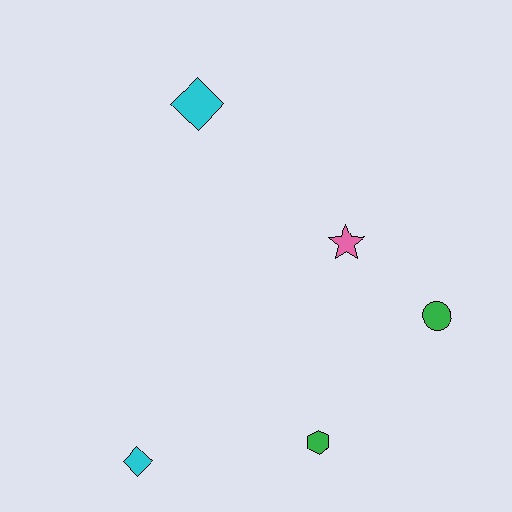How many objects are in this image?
There are 5 objects.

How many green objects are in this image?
There are 2 green objects.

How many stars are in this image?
There is 1 star.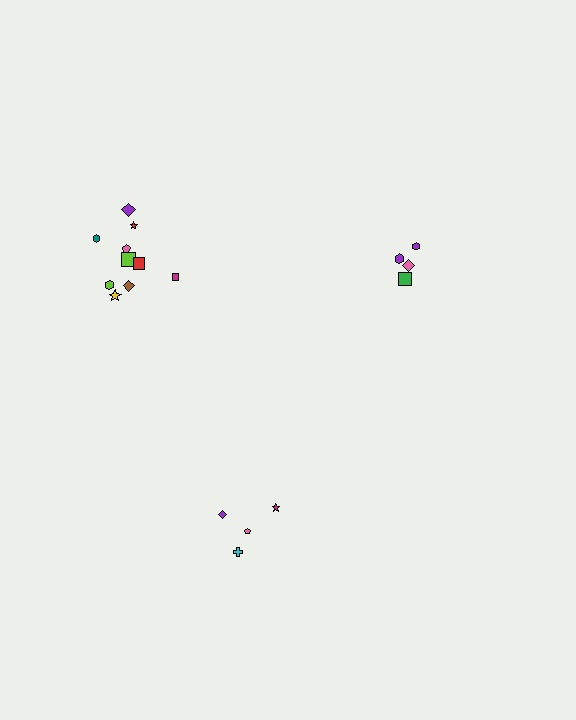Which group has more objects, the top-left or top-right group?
The top-left group.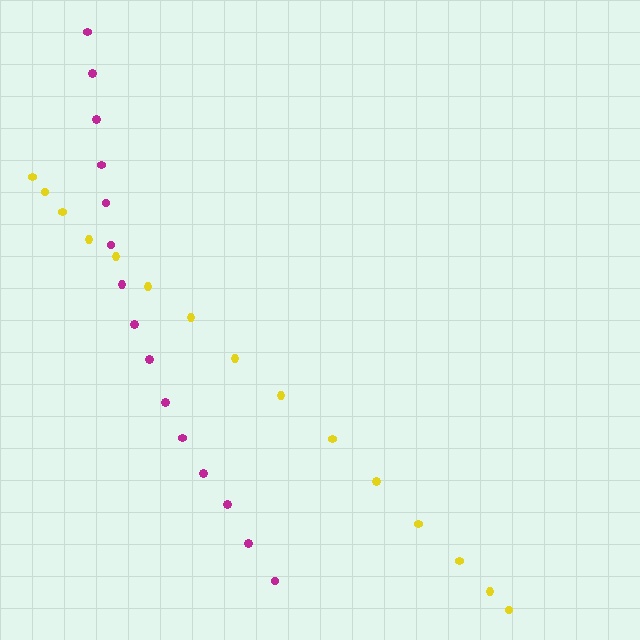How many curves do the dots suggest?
There are 2 distinct paths.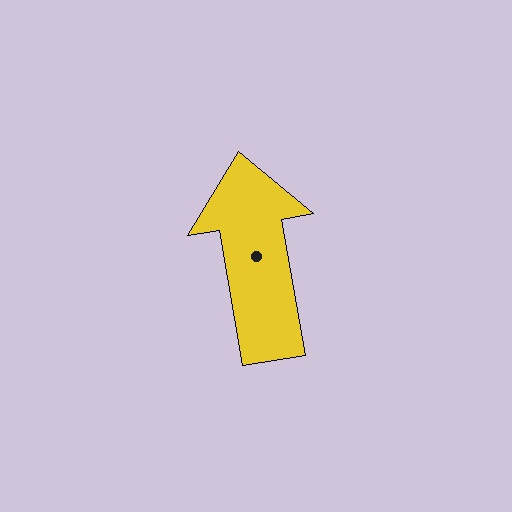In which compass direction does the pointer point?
North.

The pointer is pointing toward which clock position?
Roughly 12 o'clock.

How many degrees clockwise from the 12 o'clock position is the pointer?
Approximately 350 degrees.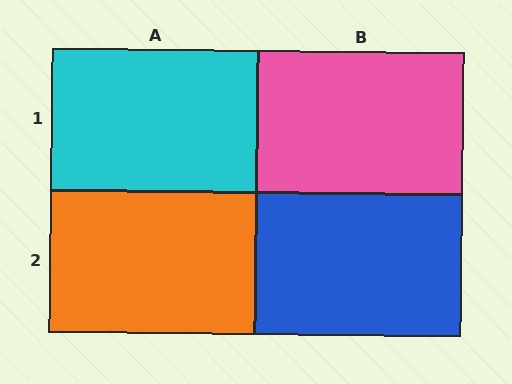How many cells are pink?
1 cell is pink.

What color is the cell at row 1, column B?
Pink.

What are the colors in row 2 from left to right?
Orange, blue.